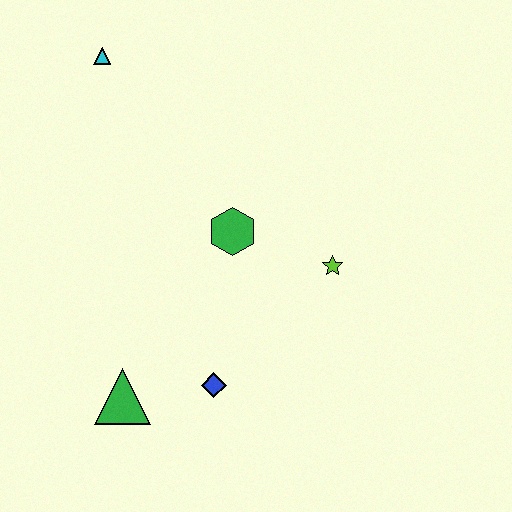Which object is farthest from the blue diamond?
The cyan triangle is farthest from the blue diamond.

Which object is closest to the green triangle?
The blue diamond is closest to the green triangle.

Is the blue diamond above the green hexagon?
No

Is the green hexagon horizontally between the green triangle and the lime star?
Yes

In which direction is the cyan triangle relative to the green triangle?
The cyan triangle is above the green triangle.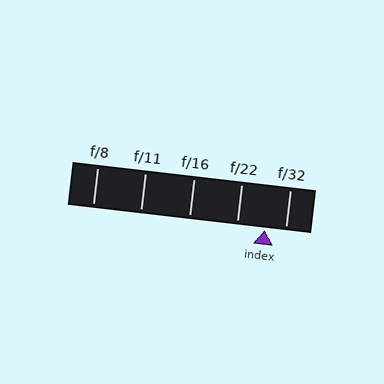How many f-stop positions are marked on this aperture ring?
There are 5 f-stop positions marked.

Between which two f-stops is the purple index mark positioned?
The index mark is between f/22 and f/32.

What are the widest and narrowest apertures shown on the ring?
The widest aperture shown is f/8 and the narrowest is f/32.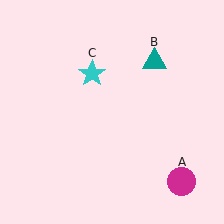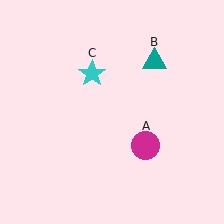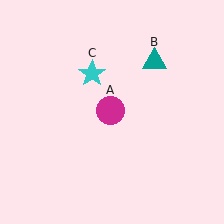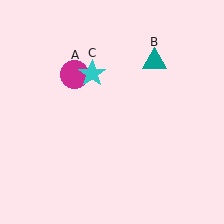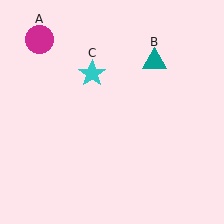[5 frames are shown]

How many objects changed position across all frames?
1 object changed position: magenta circle (object A).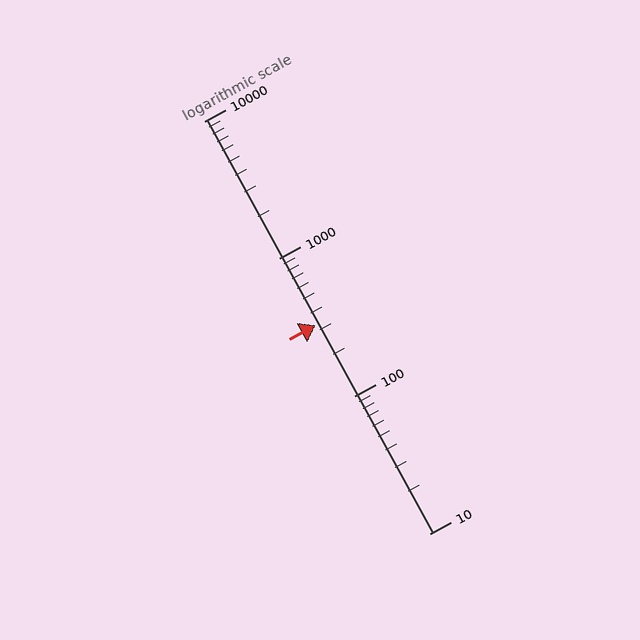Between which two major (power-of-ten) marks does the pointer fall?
The pointer is between 100 and 1000.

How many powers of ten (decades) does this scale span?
The scale spans 3 decades, from 10 to 10000.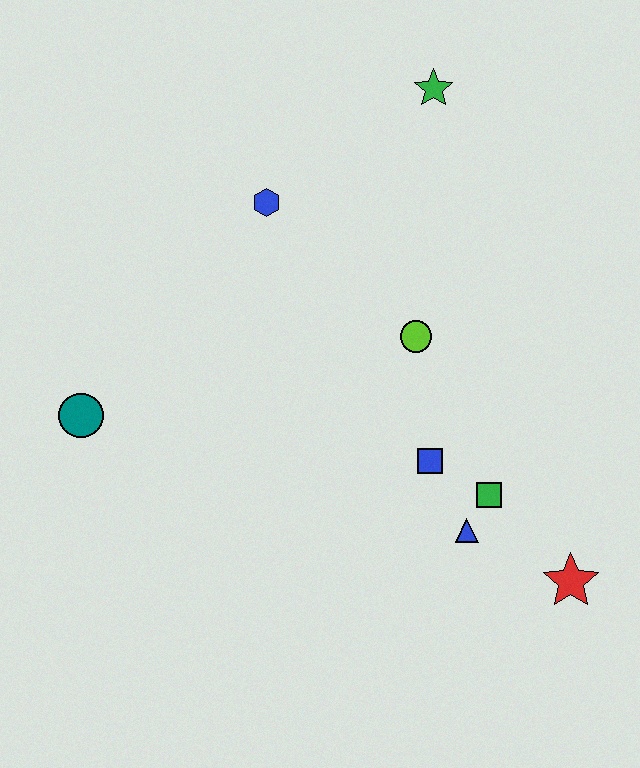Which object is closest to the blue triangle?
The green square is closest to the blue triangle.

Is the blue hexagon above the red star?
Yes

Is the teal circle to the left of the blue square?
Yes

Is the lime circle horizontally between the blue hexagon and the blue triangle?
Yes